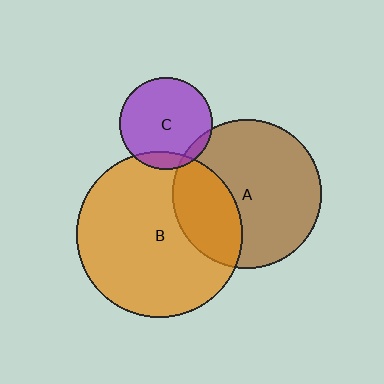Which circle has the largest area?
Circle B (orange).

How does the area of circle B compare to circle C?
Approximately 3.2 times.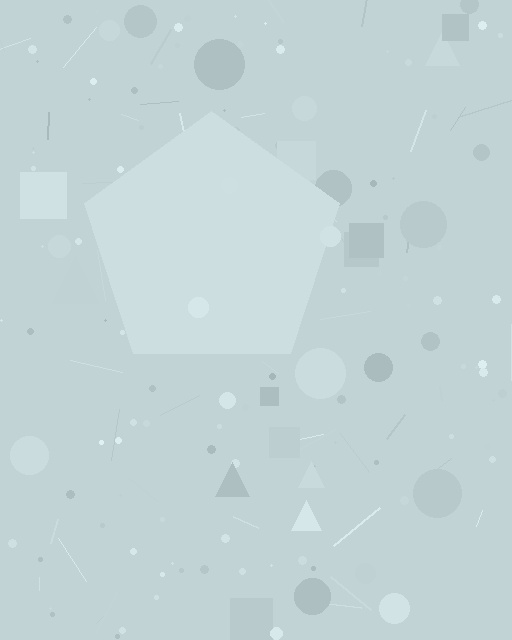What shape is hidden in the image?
A pentagon is hidden in the image.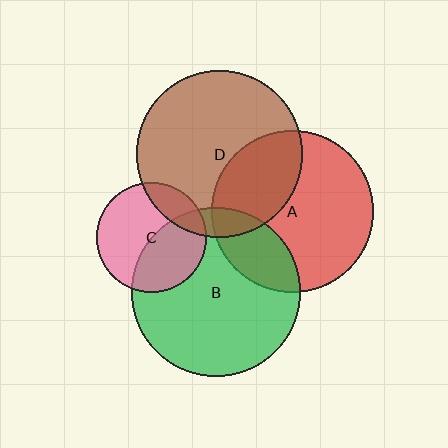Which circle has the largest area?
Circle B (green).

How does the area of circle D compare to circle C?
Approximately 2.3 times.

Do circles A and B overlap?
Yes.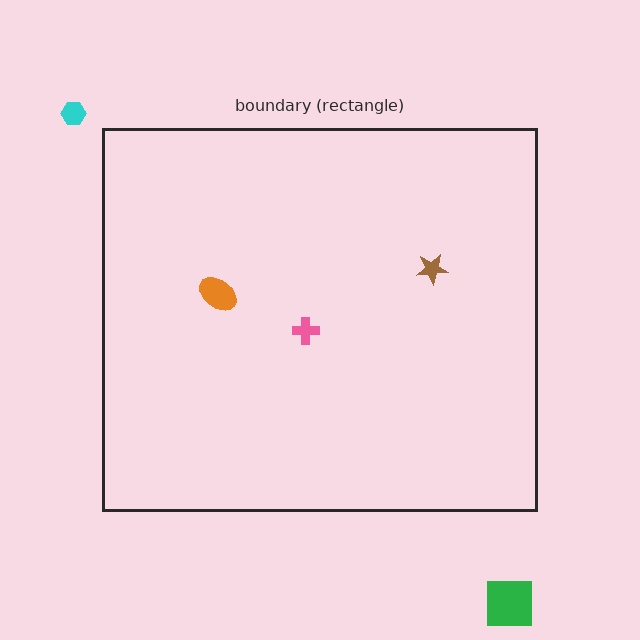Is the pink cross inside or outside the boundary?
Inside.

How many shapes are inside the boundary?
3 inside, 2 outside.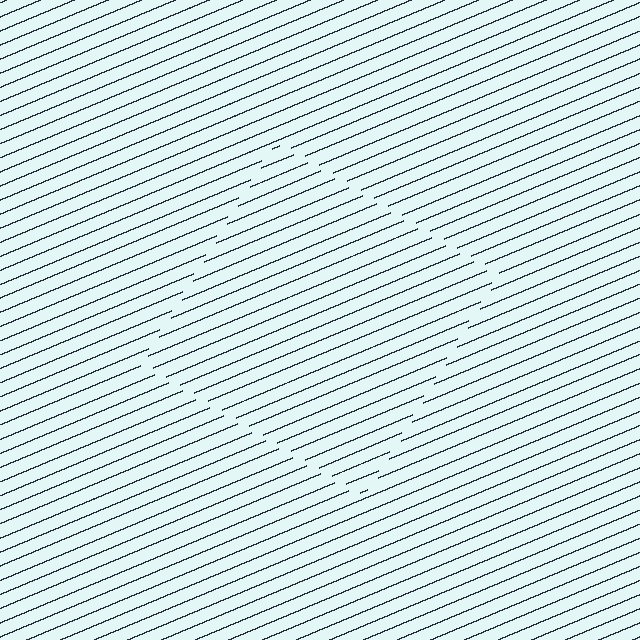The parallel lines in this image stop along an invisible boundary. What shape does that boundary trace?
An illusory square. The interior of the shape contains the same grating, shifted by half a period — the contour is defined by the phase discontinuity where line-ends from the inner and outer gratings abut.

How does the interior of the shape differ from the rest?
The interior of the shape contains the same grating, shifted by half a period — the contour is defined by the phase discontinuity where line-ends from the inner and outer gratings abut.